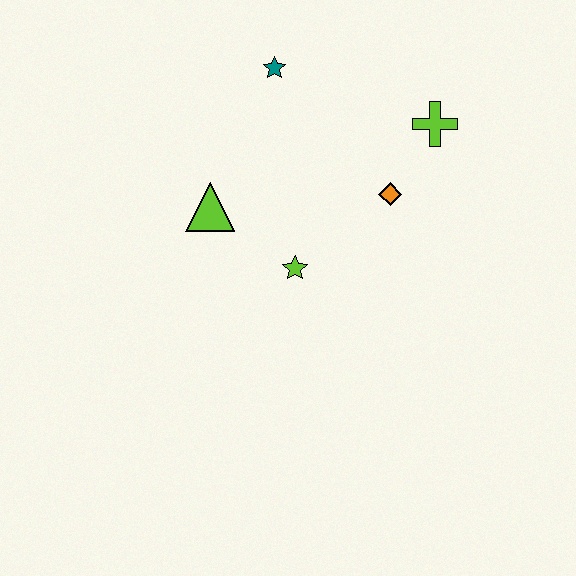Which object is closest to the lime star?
The lime triangle is closest to the lime star.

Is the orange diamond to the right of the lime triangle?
Yes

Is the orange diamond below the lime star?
No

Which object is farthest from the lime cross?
The lime triangle is farthest from the lime cross.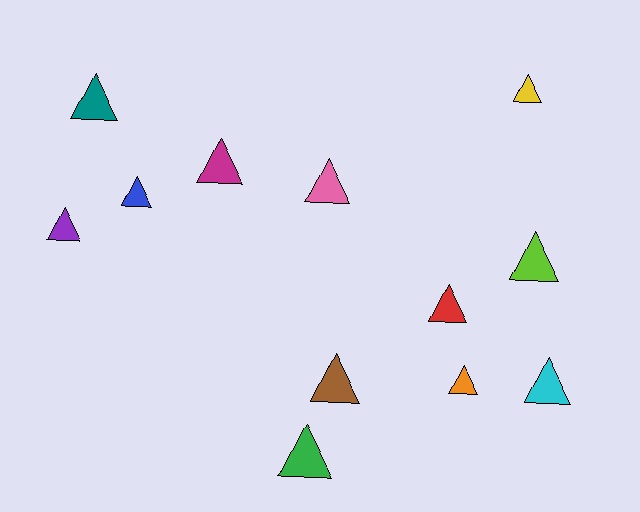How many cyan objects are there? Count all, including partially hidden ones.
There is 1 cyan object.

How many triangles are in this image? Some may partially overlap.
There are 12 triangles.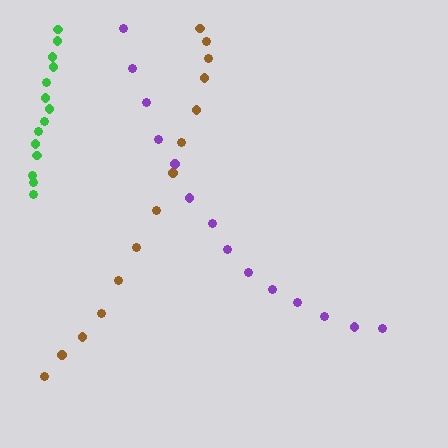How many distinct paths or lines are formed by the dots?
There are 3 distinct paths.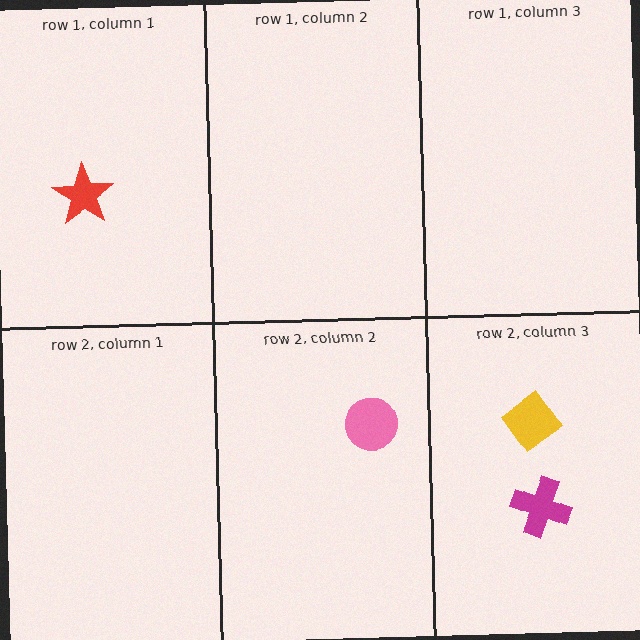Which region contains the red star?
The row 1, column 1 region.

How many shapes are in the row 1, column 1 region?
1.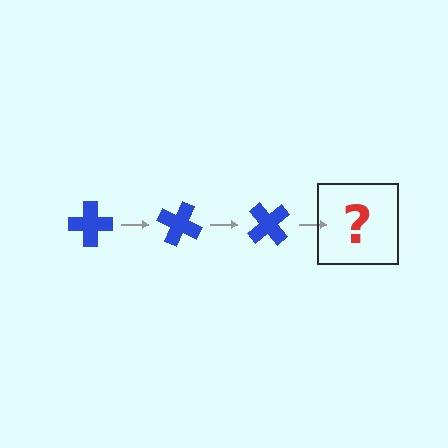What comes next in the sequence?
The next element should be a blue cross rotated 75 degrees.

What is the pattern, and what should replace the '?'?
The pattern is that the cross rotates 25 degrees each step. The '?' should be a blue cross rotated 75 degrees.